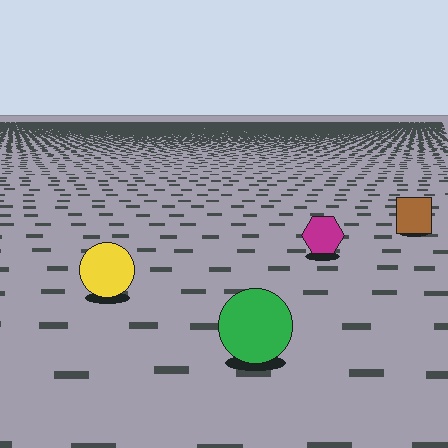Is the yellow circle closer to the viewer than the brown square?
Yes. The yellow circle is closer — you can tell from the texture gradient: the ground texture is coarser near it.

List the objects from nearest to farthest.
From nearest to farthest: the green circle, the yellow circle, the magenta hexagon, the brown square.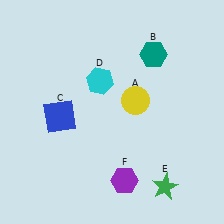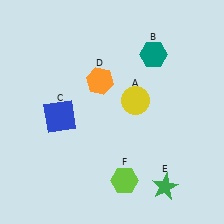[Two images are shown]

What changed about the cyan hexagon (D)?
In Image 1, D is cyan. In Image 2, it changed to orange.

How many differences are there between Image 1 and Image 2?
There are 2 differences between the two images.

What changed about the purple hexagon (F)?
In Image 1, F is purple. In Image 2, it changed to lime.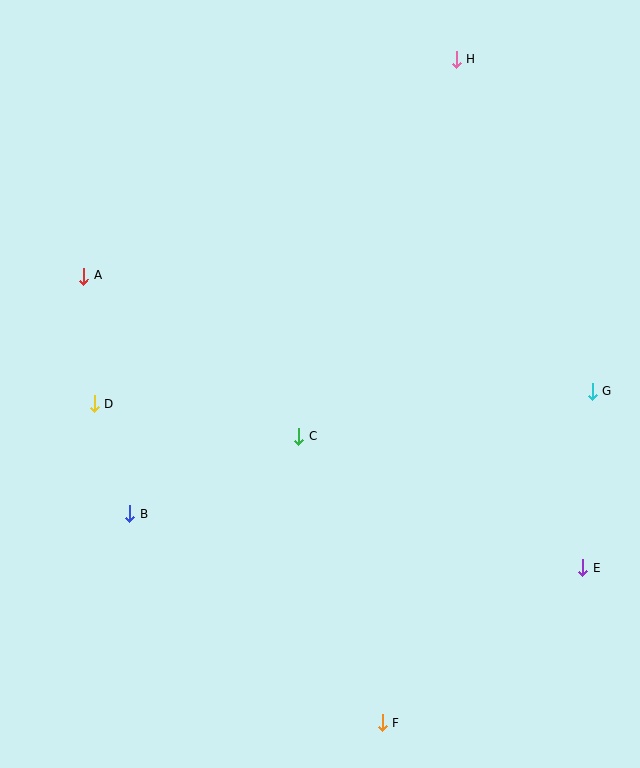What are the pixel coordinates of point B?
Point B is at (130, 514).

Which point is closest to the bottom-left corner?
Point B is closest to the bottom-left corner.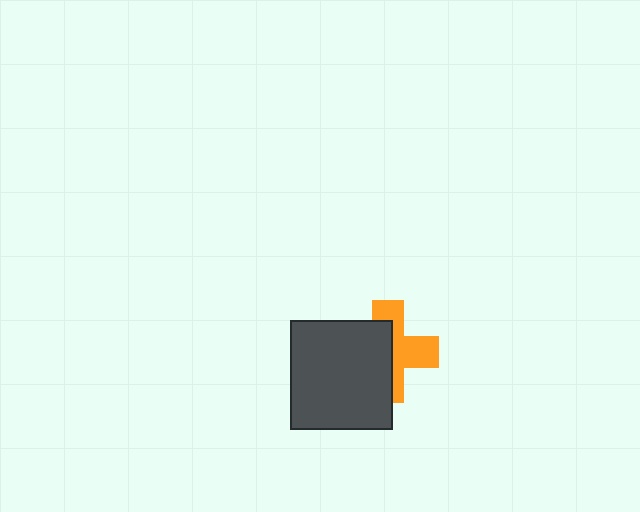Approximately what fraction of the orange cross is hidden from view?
Roughly 53% of the orange cross is hidden behind the dark gray rectangle.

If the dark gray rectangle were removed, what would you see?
You would see the complete orange cross.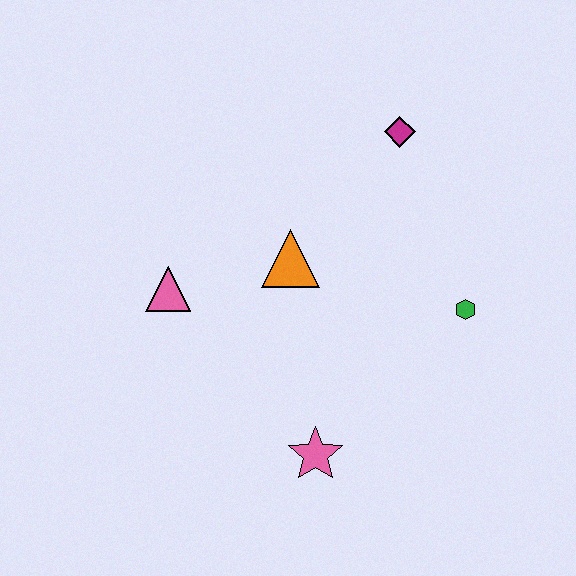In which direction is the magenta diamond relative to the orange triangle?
The magenta diamond is above the orange triangle.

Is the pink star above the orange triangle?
No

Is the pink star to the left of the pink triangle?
No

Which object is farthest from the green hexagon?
The pink triangle is farthest from the green hexagon.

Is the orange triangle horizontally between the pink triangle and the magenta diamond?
Yes